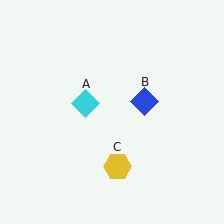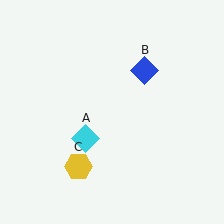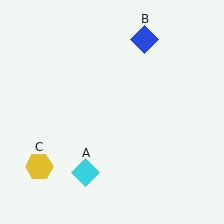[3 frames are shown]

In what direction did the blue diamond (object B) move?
The blue diamond (object B) moved up.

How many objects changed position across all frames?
3 objects changed position: cyan diamond (object A), blue diamond (object B), yellow hexagon (object C).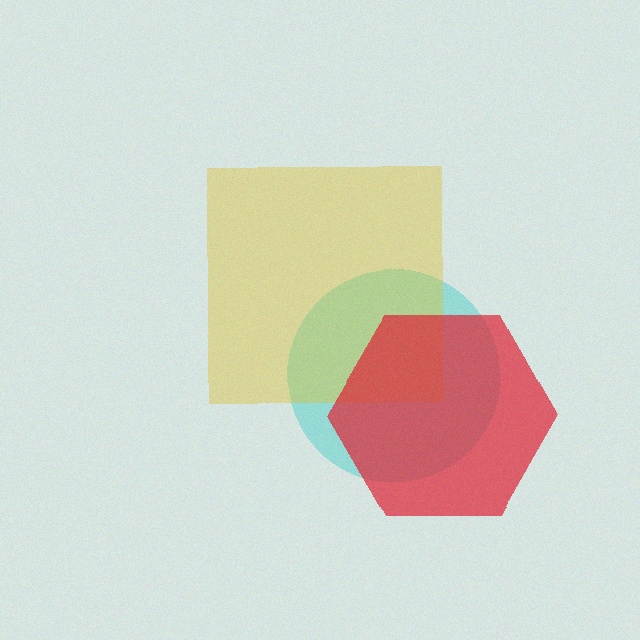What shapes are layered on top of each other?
The layered shapes are: a cyan circle, a yellow square, a red hexagon.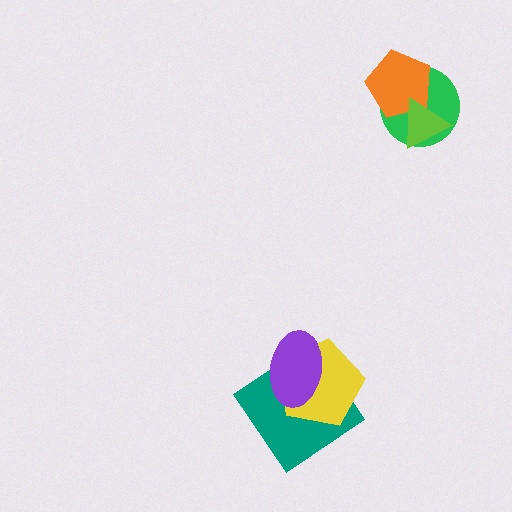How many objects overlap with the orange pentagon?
2 objects overlap with the orange pentagon.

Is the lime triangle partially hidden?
No, no other shape covers it.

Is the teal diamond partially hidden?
Yes, it is partially covered by another shape.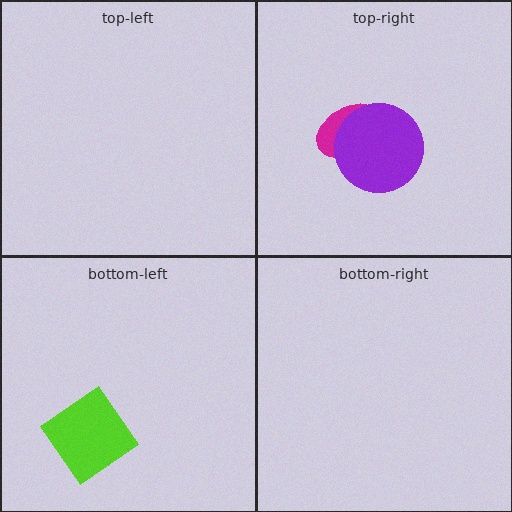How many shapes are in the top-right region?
2.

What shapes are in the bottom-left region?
The lime diamond.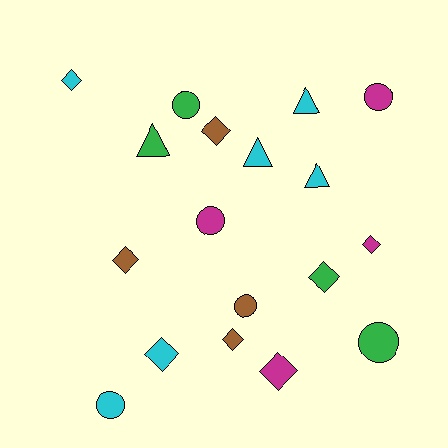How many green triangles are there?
There is 1 green triangle.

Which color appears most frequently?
Cyan, with 6 objects.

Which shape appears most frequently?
Diamond, with 8 objects.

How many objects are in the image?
There are 18 objects.